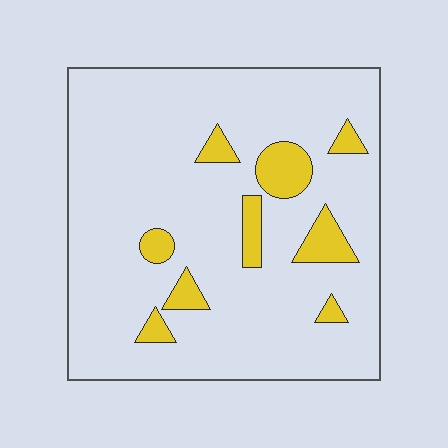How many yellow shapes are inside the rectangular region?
9.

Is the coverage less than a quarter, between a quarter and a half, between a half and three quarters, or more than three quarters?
Less than a quarter.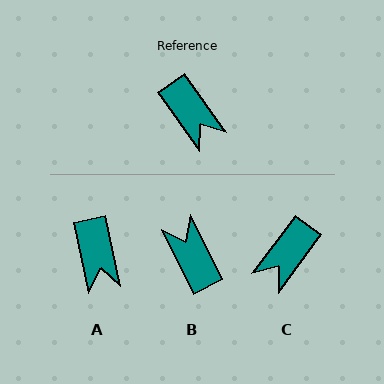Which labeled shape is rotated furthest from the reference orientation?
B, about 171 degrees away.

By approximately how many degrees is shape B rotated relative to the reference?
Approximately 171 degrees counter-clockwise.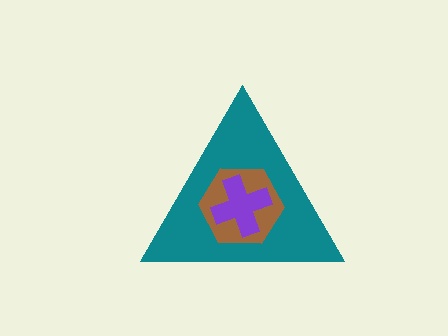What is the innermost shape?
The purple cross.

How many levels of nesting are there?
3.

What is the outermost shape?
The teal triangle.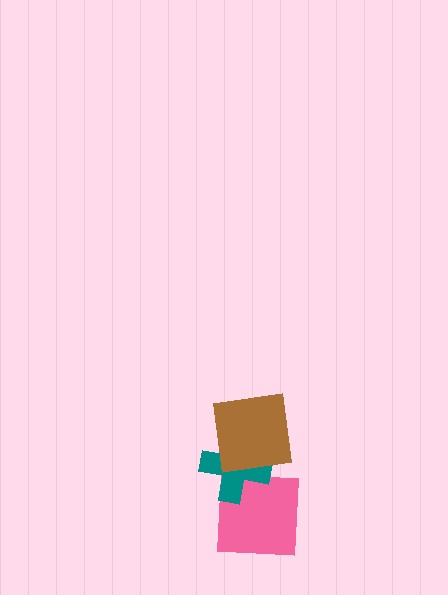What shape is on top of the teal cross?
The brown square is on top of the teal cross.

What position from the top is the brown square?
The brown square is 1st from the top.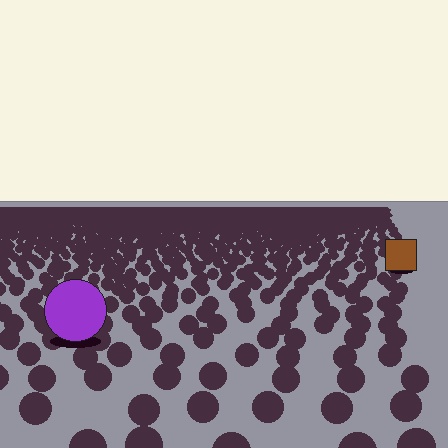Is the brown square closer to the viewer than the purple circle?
No. The purple circle is closer — you can tell from the texture gradient: the ground texture is coarser near it.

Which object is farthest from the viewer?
The brown square is farthest from the viewer. It appears smaller and the ground texture around it is denser.